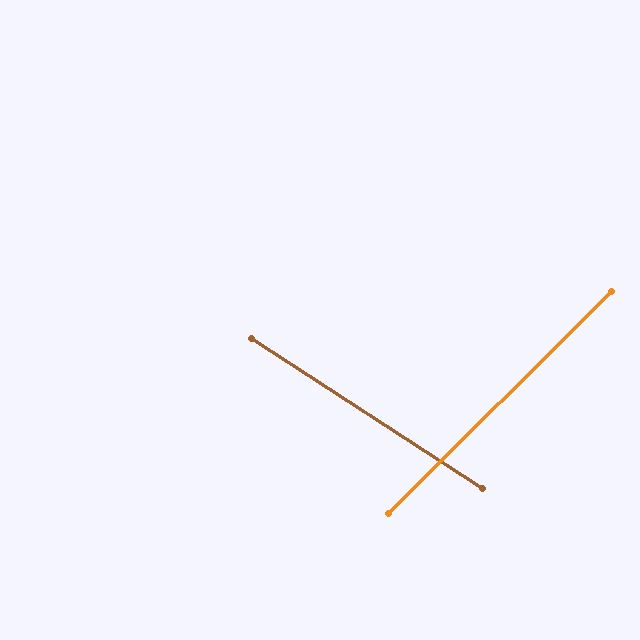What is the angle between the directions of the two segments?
Approximately 78 degrees.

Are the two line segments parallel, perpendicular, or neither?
Neither parallel nor perpendicular — they differ by about 78°.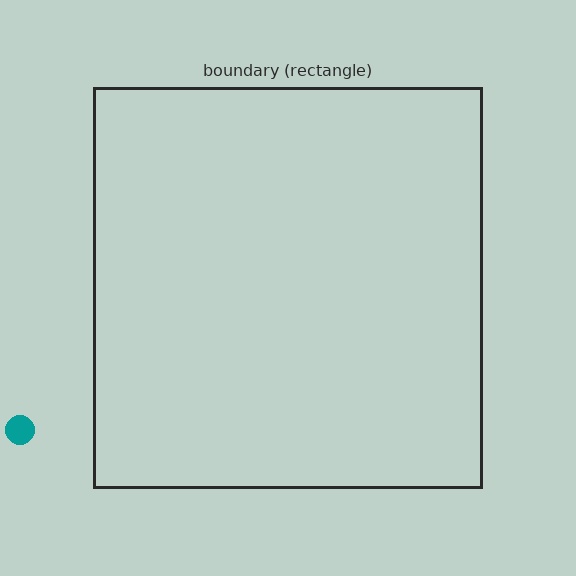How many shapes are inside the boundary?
0 inside, 1 outside.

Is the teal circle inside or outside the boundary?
Outside.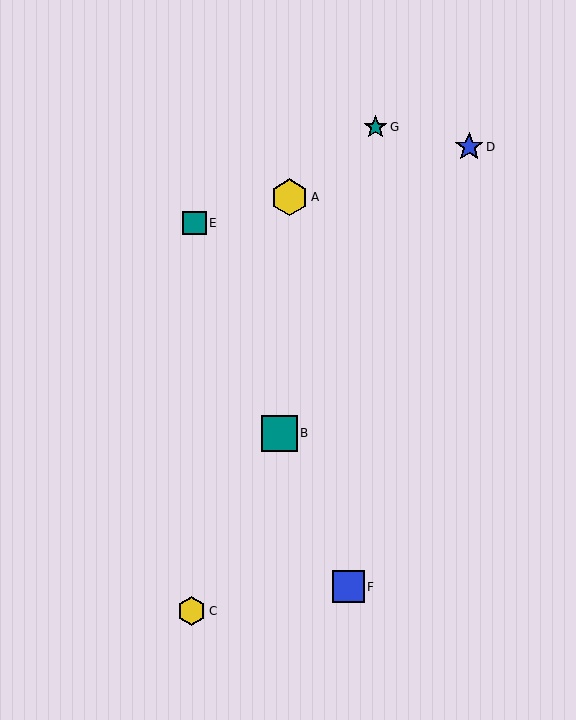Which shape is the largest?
The yellow hexagon (labeled A) is the largest.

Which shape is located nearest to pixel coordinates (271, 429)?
The teal square (labeled B) at (280, 434) is nearest to that location.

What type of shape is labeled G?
Shape G is a teal star.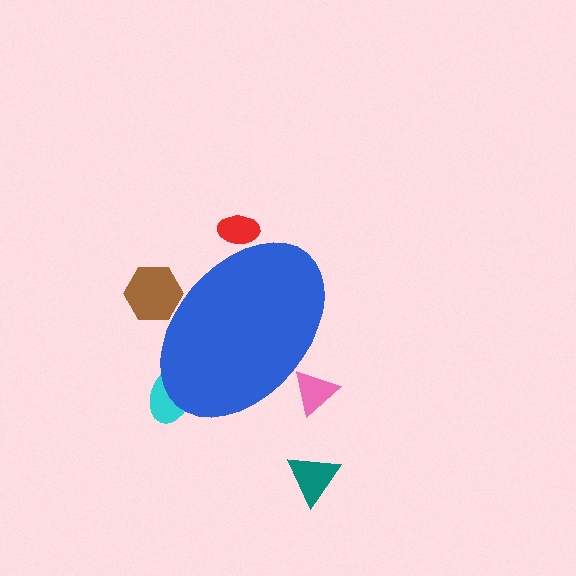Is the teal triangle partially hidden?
No, the teal triangle is fully visible.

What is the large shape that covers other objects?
A blue ellipse.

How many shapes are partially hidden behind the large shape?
4 shapes are partially hidden.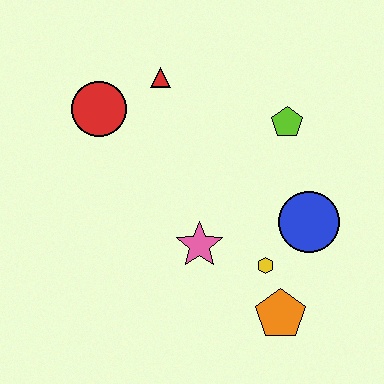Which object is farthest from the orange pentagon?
The red circle is farthest from the orange pentagon.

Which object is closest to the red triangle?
The red circle is closest to the red triangle.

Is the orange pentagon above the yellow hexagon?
No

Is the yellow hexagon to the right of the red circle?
Yes